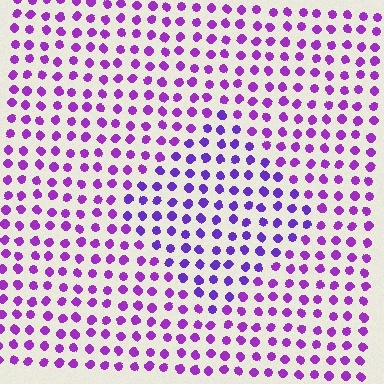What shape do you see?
I see a diamond.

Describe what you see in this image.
The image is filled with small purple elements in a uniform arrangement. A diamond-shaped region is visible where the elements are tinted to a slightly different hue, forming a subtle color boundary.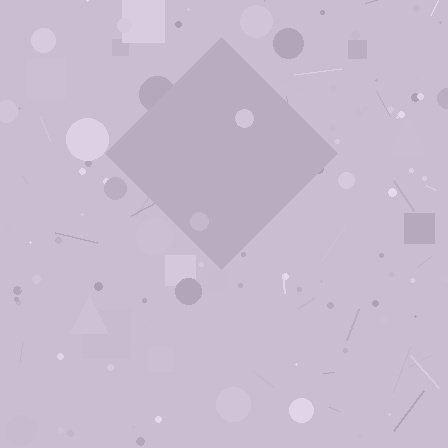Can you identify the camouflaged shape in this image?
The camouflaged shape is a diamond.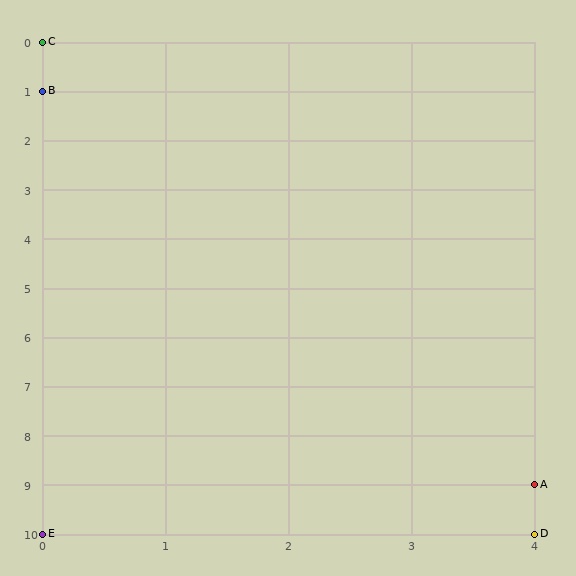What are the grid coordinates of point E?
Point E is at grid coordinates (0, 10).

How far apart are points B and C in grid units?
Points B and C are 1 row apart.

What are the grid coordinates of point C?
Point C is at grid coordinates (0, 0).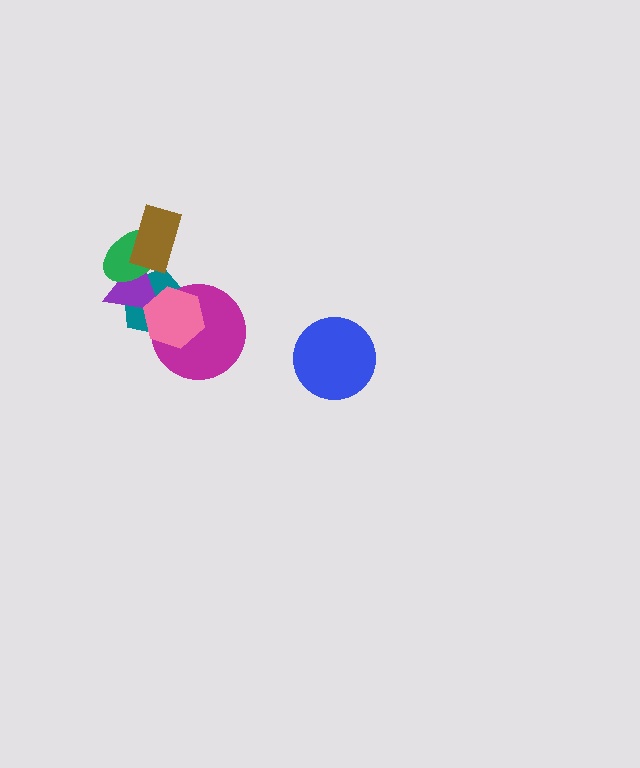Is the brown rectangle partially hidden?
No, no other shape covers it.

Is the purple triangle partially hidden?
Yes, it is partially covered by another shape.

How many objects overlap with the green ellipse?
3 objects overlap with the green ellipse.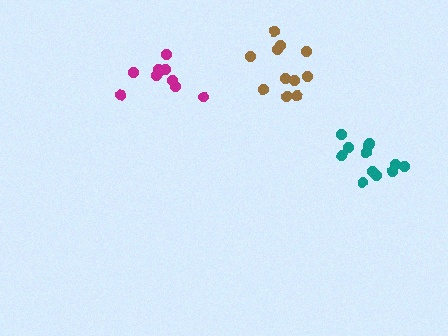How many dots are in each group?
Group 1: 11 dots, Group 2: 12 dots, Group 3: 10 dots (33 total).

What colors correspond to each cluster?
The clusters are colored: brown, teal, magenta.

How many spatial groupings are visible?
There are 3 spatial groupings.